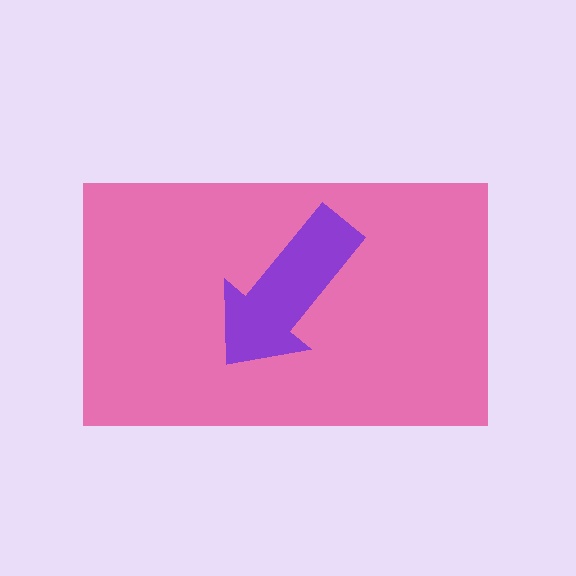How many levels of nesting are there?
2.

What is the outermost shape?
The pink rectangle.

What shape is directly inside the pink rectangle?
The purple arrow.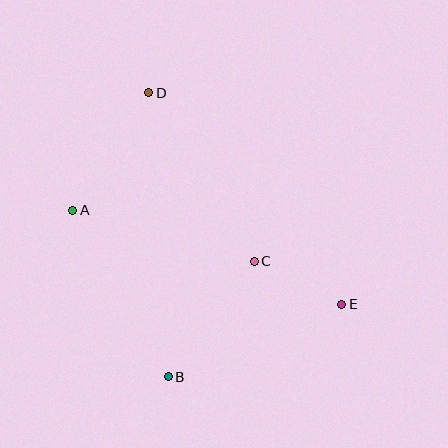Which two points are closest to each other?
Points C and E are closest to each other.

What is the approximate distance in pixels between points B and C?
The distance between B and C is approximately 144 pixels.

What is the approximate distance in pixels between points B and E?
The distance between B and E is approximately 188 pixels.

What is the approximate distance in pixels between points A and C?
The distance between A and C is approximately 189 pixels.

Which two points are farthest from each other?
Points D and E are farthest from each other.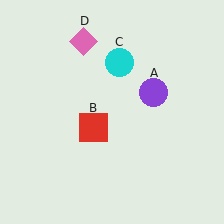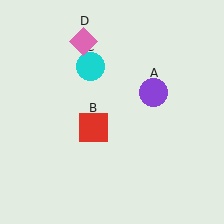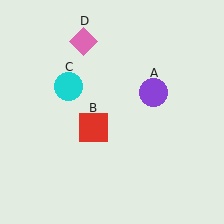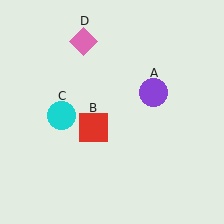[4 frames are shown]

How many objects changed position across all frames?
1 object changed position: cyan circle (object C).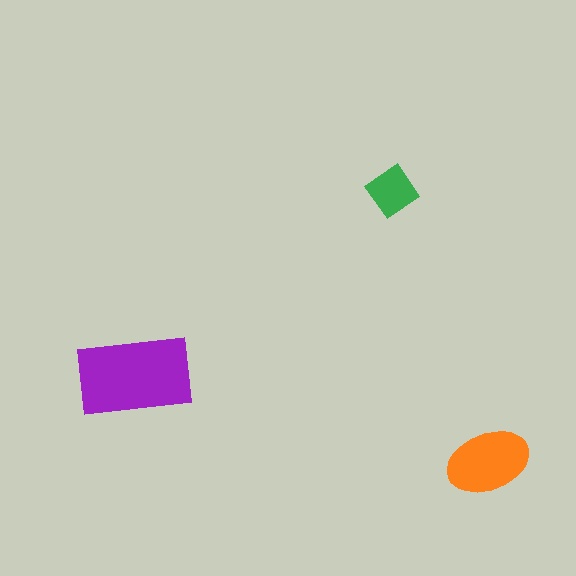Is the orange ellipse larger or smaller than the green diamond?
Larger.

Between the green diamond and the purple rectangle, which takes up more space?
The purple rectangle.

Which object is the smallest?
The green diamond.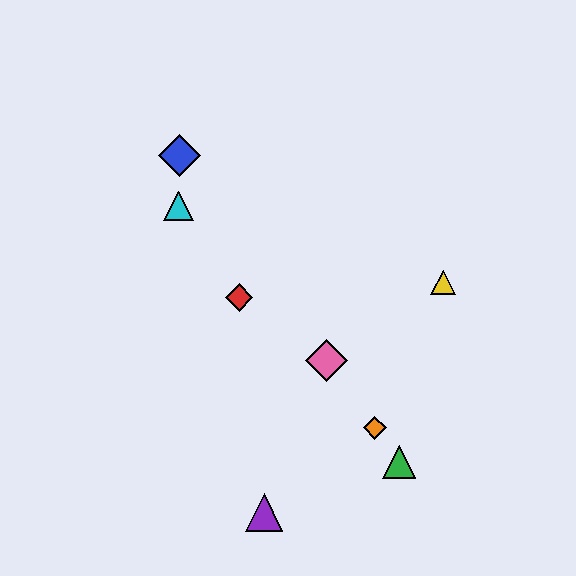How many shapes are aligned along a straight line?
4 shapes (the blue diamond, the green triangle, the orange diamond, the pink diamond) are aligned along a straight line.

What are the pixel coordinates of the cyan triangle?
The cyan triangle is at (179, 206).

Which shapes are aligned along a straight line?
The blue diamond, the green triangle, the orange diamond, the pink diamond are aligned along a straight line.